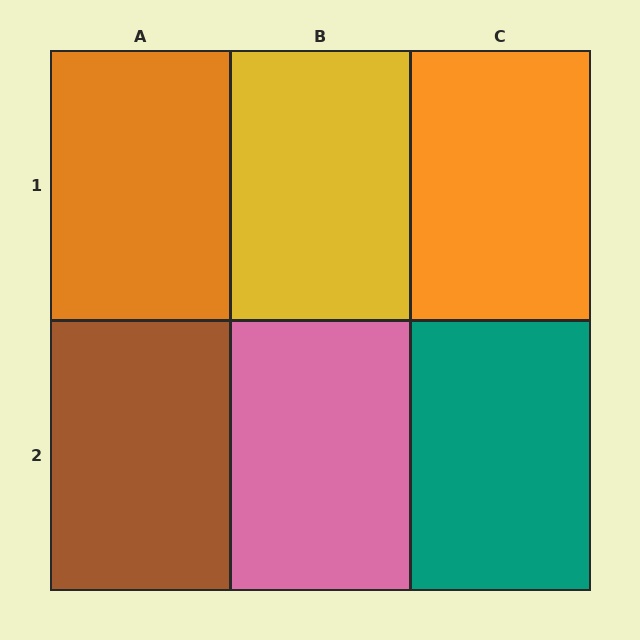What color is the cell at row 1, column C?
Orange.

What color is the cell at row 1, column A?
Orange.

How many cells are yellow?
1 cell is yellow.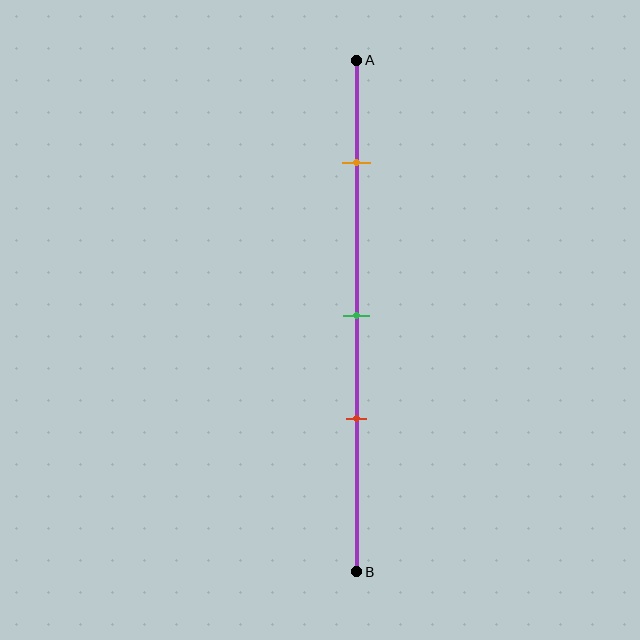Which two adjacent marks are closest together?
The green and red marks are the closest adjacent pair.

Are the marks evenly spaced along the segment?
No, the marks are not evenly spaced.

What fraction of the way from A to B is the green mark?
The green mark is approximately 50% (0.5) of the way from A to B.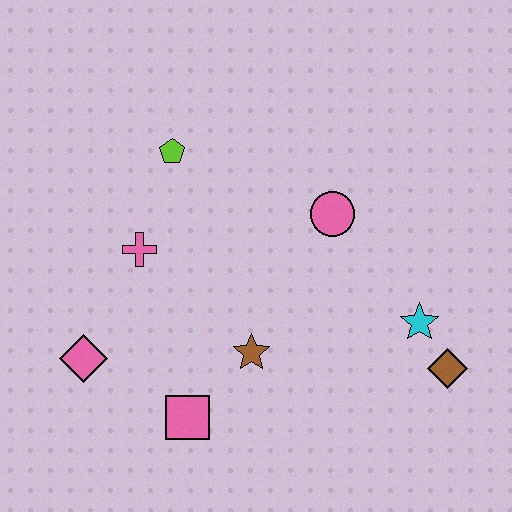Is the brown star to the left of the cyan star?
Yes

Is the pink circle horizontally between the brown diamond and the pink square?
Yes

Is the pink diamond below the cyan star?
Yes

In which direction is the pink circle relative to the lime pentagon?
The pink circle is to the right of the lime pentagon.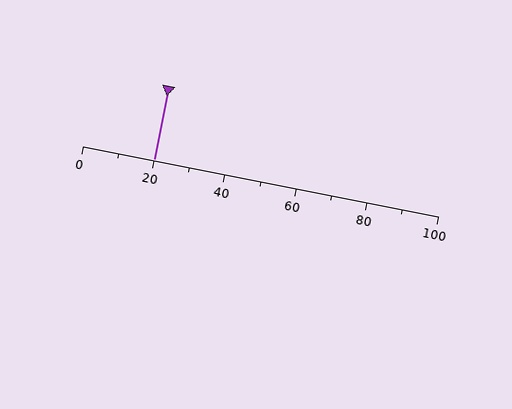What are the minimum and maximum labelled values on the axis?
The axis runs from 0 to 100.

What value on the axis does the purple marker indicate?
The marker indicates approximately 20.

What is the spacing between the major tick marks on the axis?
The major ticks are spaced 20 apart.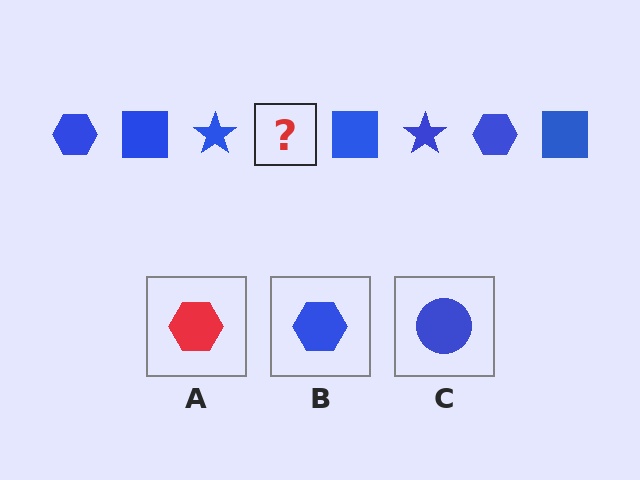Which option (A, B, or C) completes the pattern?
B.